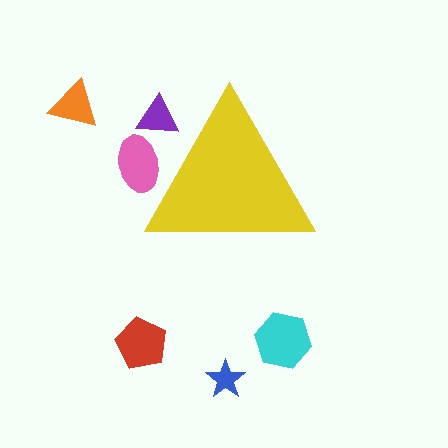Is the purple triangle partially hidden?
Yes, the purple triangle is partially hidden behind the yellow triangle.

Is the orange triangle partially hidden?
No, the orange triangle is fully visible.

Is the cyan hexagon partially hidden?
No, the cyan hexagon is fully visible.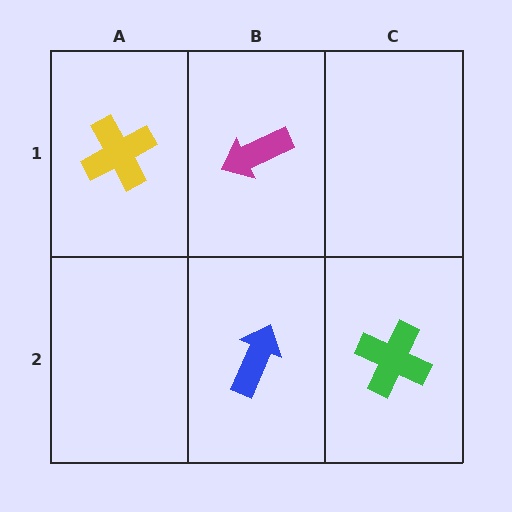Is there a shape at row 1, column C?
No, that cell is empty.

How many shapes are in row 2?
2 shapes.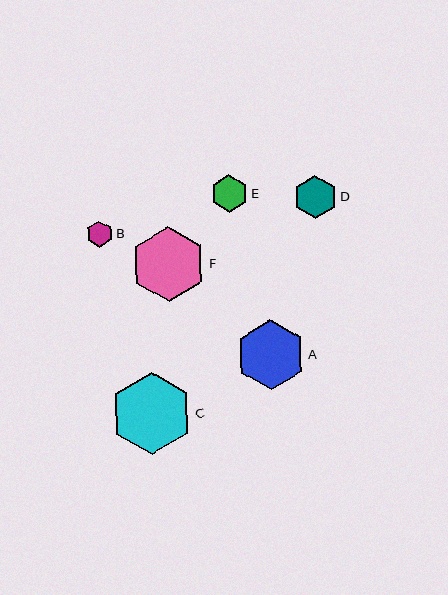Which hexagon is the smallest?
Hexagon B is the smallest with a size of approximately 26 pixels.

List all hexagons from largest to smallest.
From largest to smallest: C, F, A, D, E, B.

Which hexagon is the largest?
Hexagon C is the largest with a size of approximately 82 pixels.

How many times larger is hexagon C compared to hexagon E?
Hexagon C is approximately 2.2 times the size of hexagon E.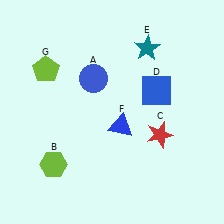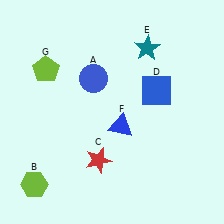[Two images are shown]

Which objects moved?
The objects that moved are: the lime hexagon (B), the red star (C).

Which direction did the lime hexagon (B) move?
The lime hexagon (B) moved down.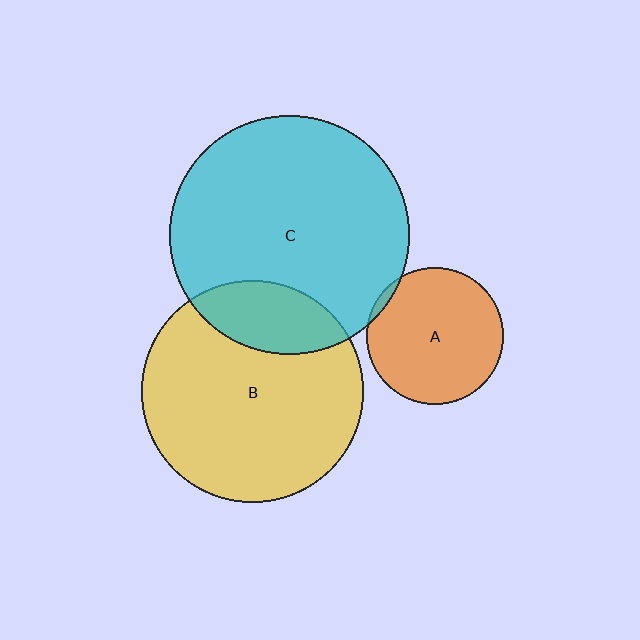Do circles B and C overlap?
Yes.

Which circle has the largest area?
Circle C (cyan).